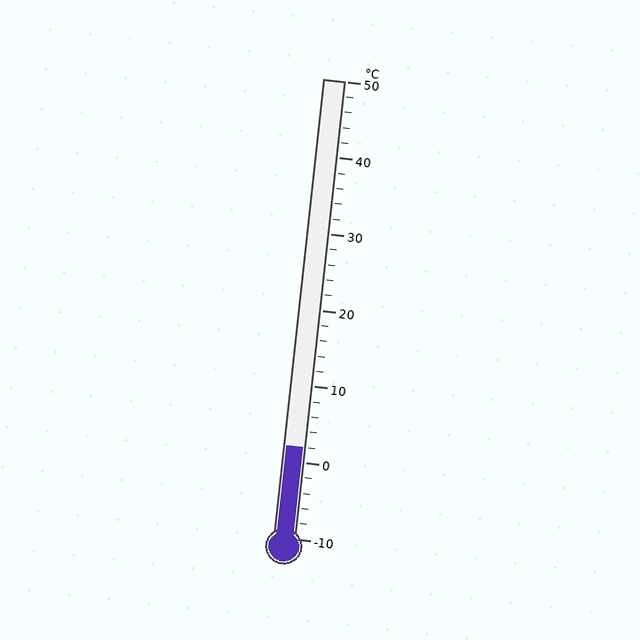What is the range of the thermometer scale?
The thermometer scale ranges from -10°C to 50°C.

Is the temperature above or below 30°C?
The temperature is below 30°C.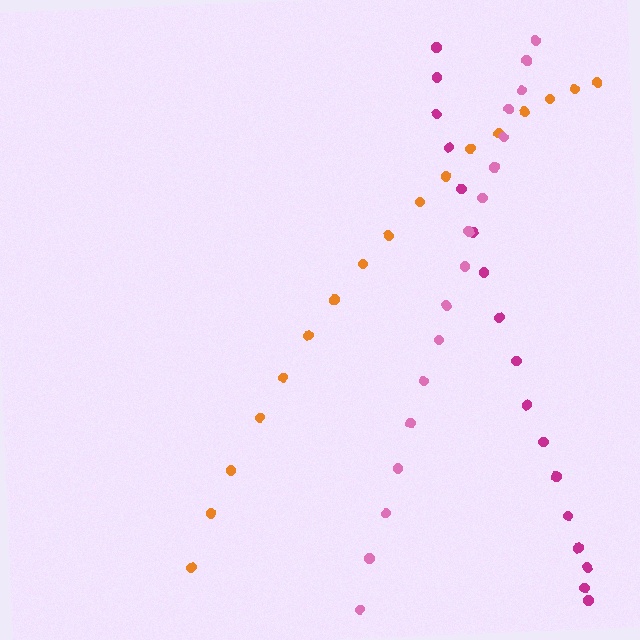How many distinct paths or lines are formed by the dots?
There are 3 distinct paths.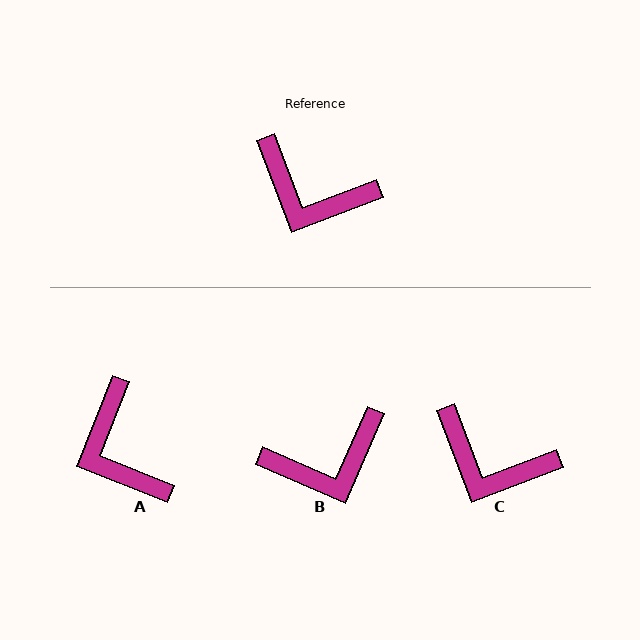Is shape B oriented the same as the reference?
No, it is off by about 46 degrees.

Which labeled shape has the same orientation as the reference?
C.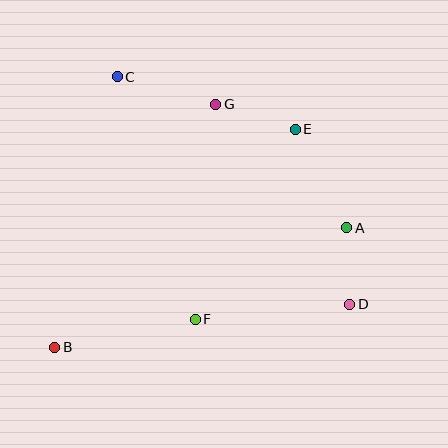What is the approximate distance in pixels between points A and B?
The distance between A and B is approximately 316 pixels.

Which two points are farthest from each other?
Points C and D are farthest from each other.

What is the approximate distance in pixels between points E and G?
The distance between E and G is approximately 83 pixels.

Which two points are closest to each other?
Points A and D are closest to each other.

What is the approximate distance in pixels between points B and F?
The distance between B and F is approximately 143 pixels.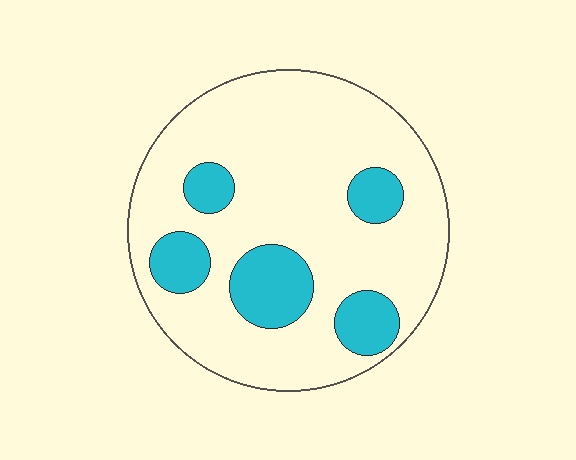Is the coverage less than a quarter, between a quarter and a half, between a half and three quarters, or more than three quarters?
Less than a quarter.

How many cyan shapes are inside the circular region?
5.